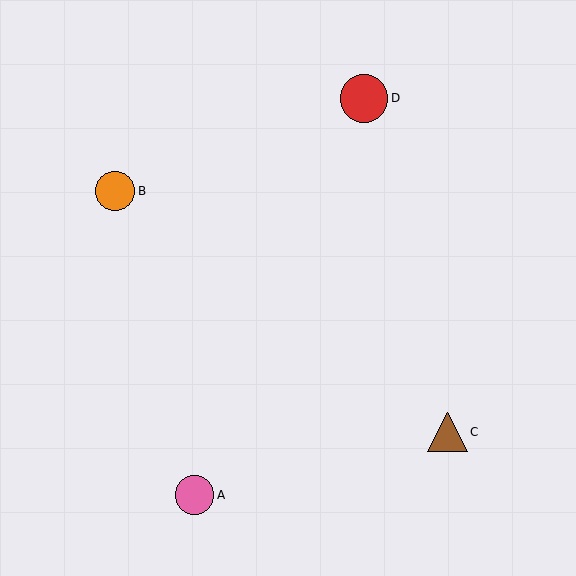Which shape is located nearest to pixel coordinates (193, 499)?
The pink circle (labeled A) at (194, 495) is nearest to that location.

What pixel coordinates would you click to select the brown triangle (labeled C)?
Click at (448, 432) to select the brown triangle C.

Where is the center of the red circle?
The center of the red circle is at (364, 98).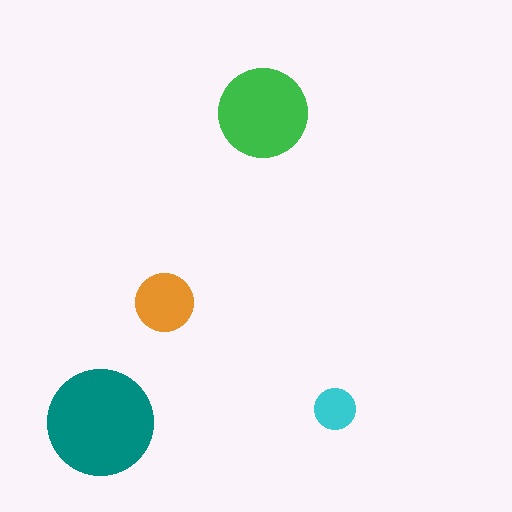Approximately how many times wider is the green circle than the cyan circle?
About 2 times wider.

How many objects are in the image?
There are 4 objects in the image.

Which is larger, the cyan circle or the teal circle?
The teal one.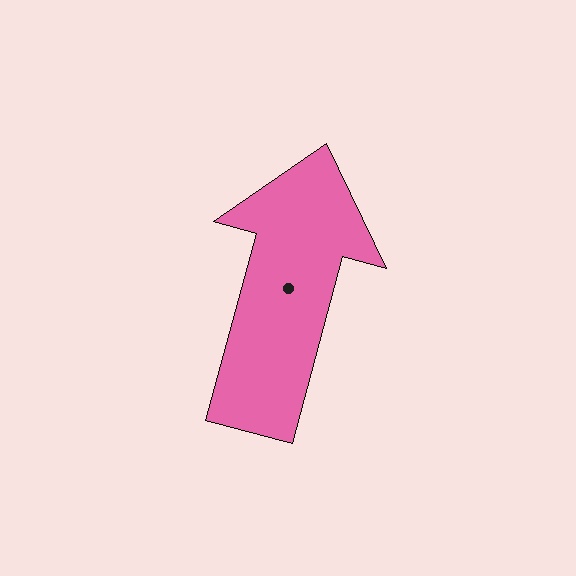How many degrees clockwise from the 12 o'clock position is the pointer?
Approximately 15 degrees.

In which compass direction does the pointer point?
North.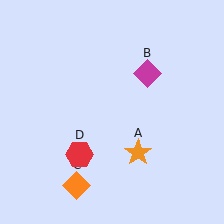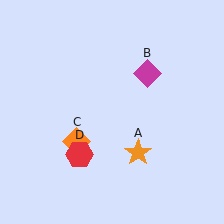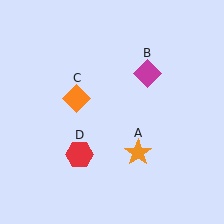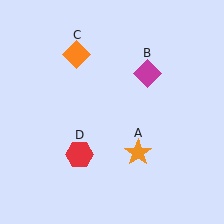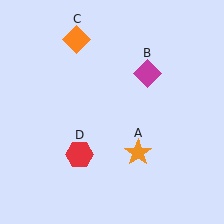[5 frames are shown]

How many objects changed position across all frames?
1 object changed position: orange diamond (object C).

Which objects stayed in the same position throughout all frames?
Orange star (object A) and magenta diamond (object B) and red hexagon (object D) remained stationary.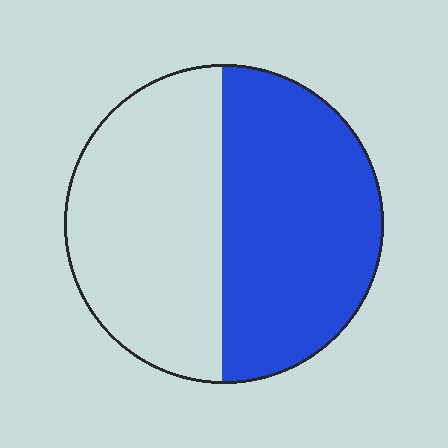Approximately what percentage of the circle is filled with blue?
Approximately 50%.